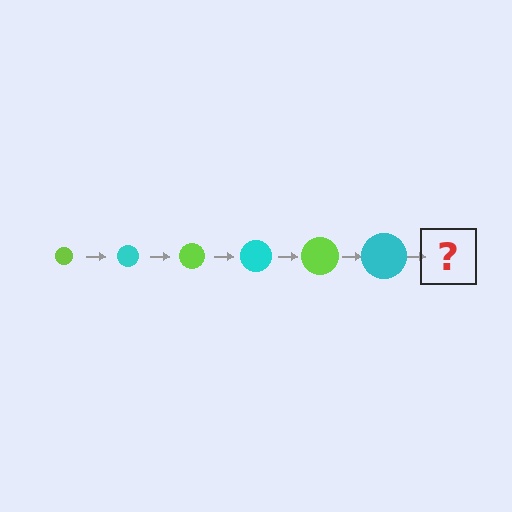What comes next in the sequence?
The next element should be a lime circle, larger than the previous one.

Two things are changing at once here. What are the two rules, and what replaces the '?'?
The two rules are that the circle grows larger each step and the color cycles through lime and cyan. The '?' should be a lime circle, larger than the previous one.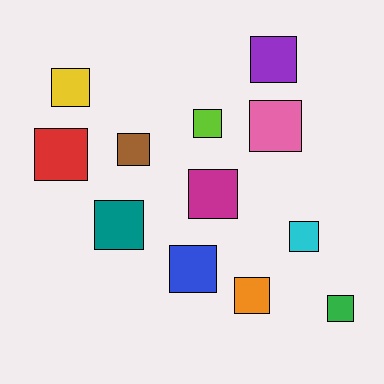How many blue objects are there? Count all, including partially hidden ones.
There is 1 blue object.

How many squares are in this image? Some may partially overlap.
There are 12 squares.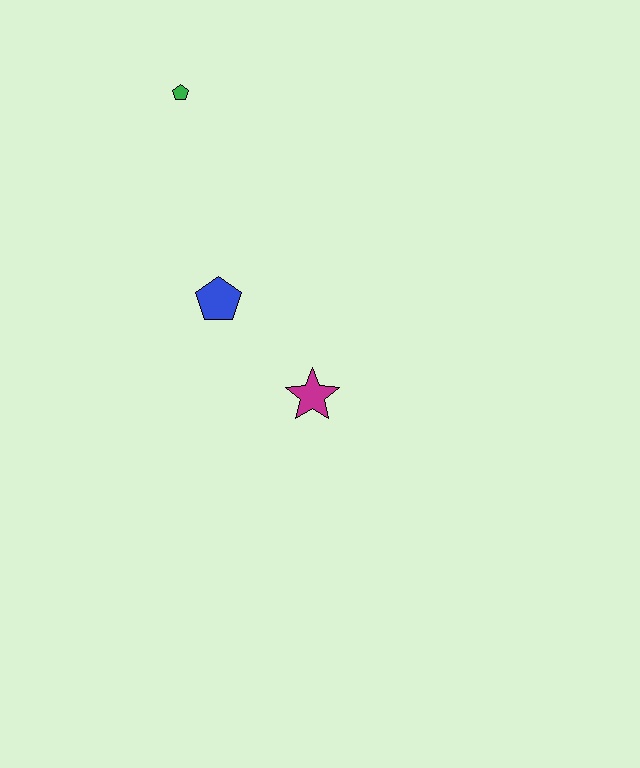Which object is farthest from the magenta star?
The green pentagon is farthest from the magenta star.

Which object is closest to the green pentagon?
The blue pentagon is closest to the green pentagon.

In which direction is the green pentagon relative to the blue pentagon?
The green pentagon is above the blue pentagon.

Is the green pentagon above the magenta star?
Yes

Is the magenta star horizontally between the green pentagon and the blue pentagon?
No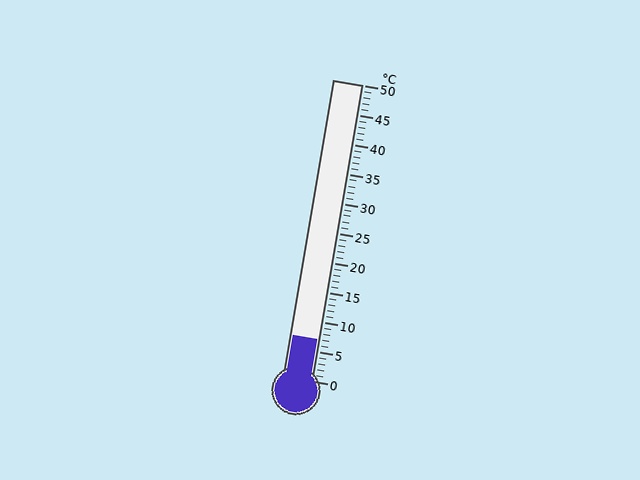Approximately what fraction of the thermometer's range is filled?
The thermometer is filled to approximately 15% of its range.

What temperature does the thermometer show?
The thermometer shows approximately 7°C.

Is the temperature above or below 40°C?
The temperature is below 40°C.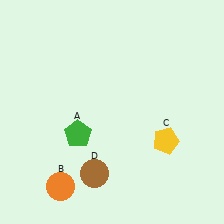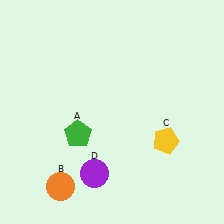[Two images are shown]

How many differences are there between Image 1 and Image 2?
There is 1 difference between the two images.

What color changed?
The circle (D) changed from brown in Image 1 to purple in Image 2.